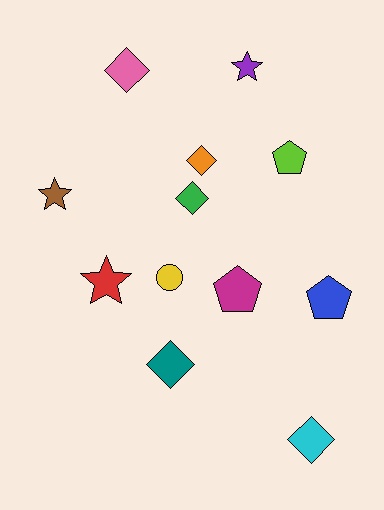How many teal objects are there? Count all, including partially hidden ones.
There is 1 teal object.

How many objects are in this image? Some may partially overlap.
There are 12 objects.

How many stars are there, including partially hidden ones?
There are 3 stars.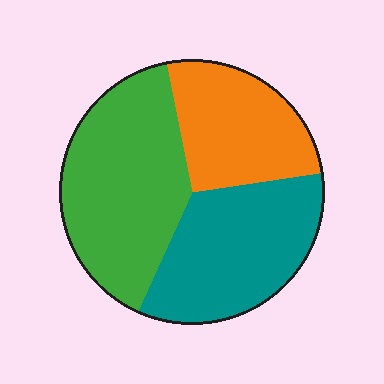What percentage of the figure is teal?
Teal takes up between a third and a half of the figure.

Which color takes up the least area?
Orange, at roughly 25%.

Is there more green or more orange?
Green.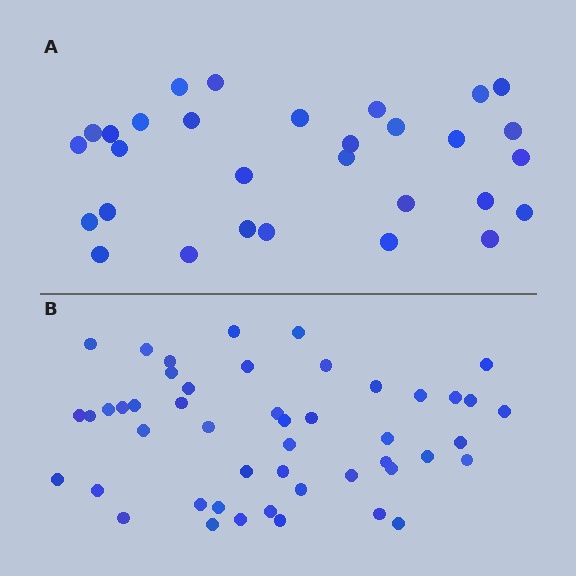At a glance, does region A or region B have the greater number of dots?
Region B (the bottom region) has more dots.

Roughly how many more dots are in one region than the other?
Region B has approximately 20 more dots than region A.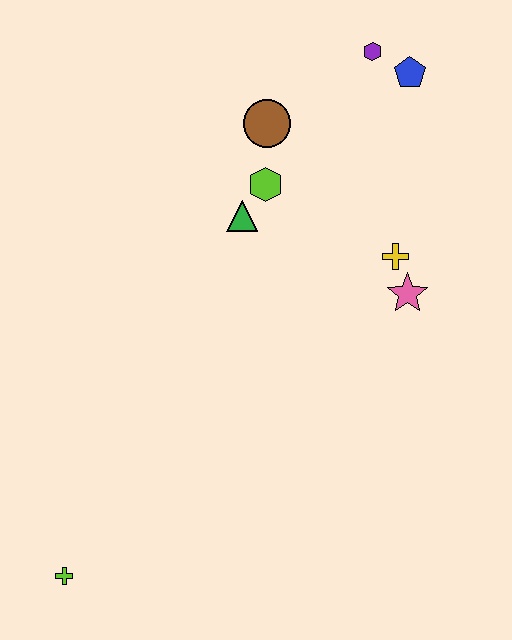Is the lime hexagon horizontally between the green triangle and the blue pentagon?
Yes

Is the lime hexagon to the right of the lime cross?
Yes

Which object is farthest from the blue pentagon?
The lime cross is farthest from the blue pentagon.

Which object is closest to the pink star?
The yellow cross is closest to the pink star.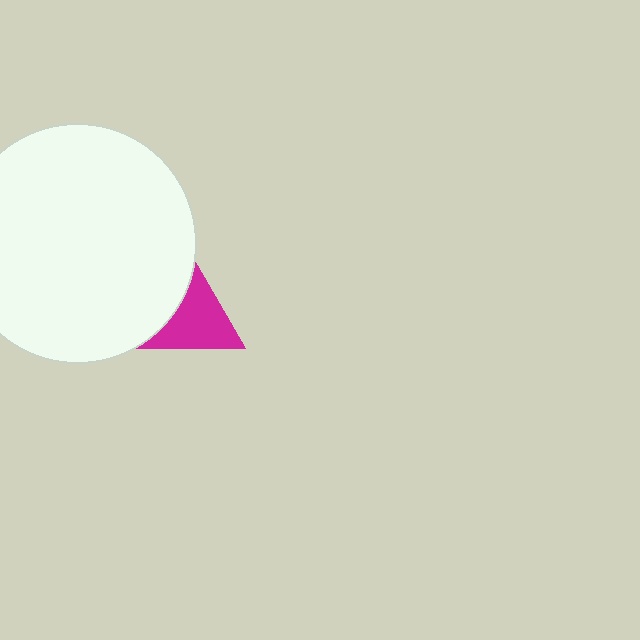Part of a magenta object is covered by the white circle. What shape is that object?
It is a triangle.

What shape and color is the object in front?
The object in front is a white circle.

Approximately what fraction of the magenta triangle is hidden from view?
Roughly 43% of the magenta triangle is hidden behind the white circle.